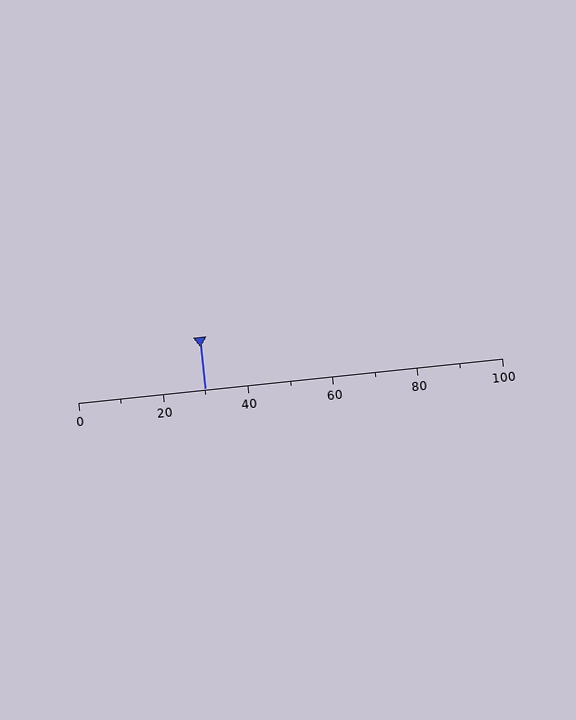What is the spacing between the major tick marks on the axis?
The major ticks are spaced 20 apart.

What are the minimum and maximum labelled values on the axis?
The axis runs from 0 to 100.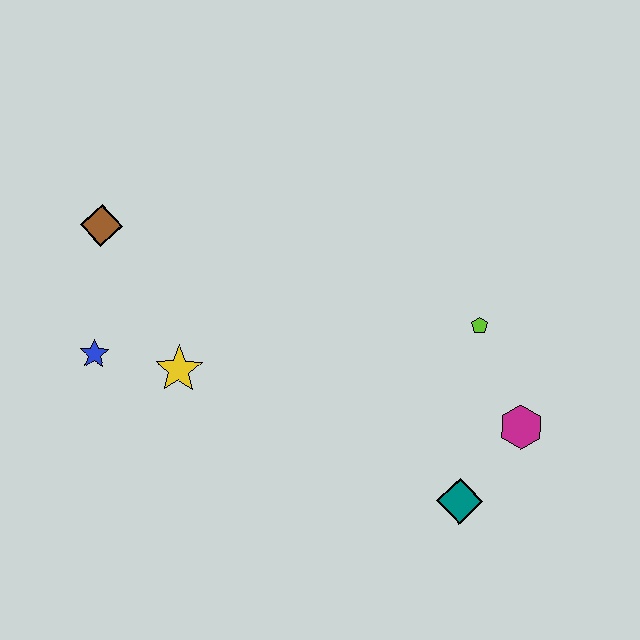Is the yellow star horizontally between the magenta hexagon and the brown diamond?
Yes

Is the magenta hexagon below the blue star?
Yes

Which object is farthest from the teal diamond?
The brown diamond is farthest from the teal diamond.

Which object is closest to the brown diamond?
The blue star is closest to the brown diamond.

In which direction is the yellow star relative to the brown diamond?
The yellow star is below the brown diamond.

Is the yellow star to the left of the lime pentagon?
Yes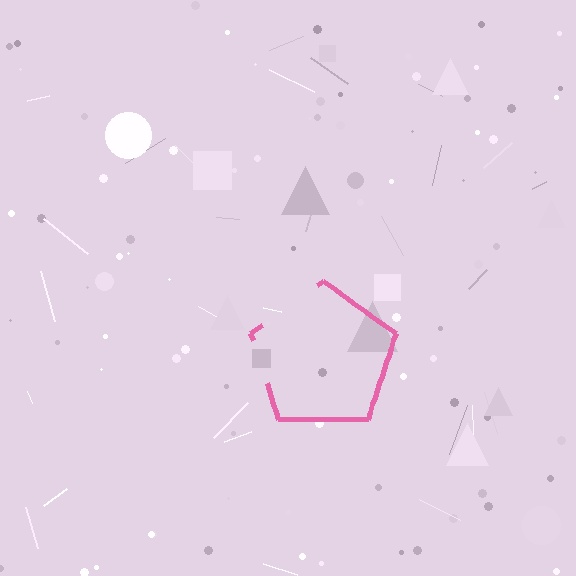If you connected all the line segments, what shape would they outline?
They would outline a pentagon.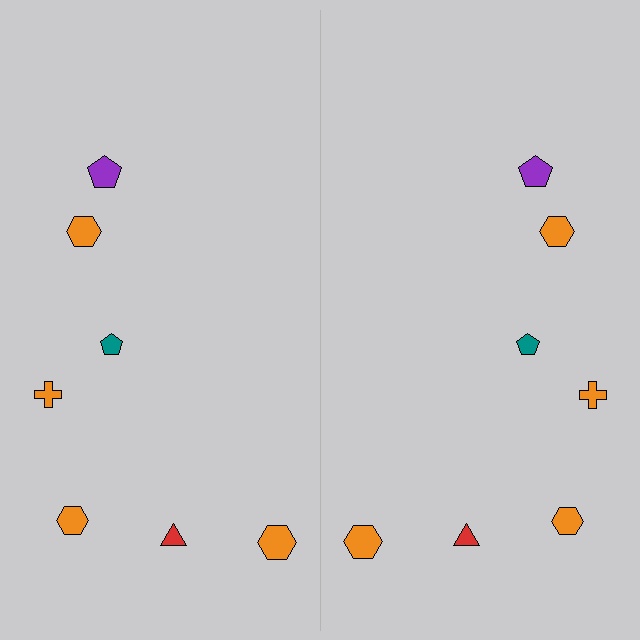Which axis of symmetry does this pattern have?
The pattern has a vertical axis of symmetry running through the center of the image.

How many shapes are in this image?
There are 14 shapes in this image.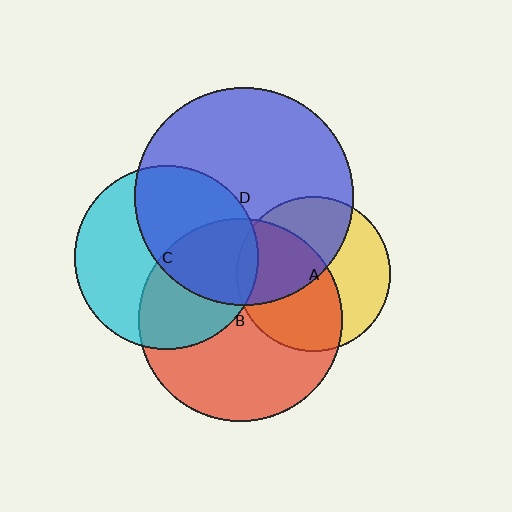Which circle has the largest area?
Circle D (blue).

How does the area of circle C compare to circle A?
Approximately 1.4 times.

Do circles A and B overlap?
Yes.